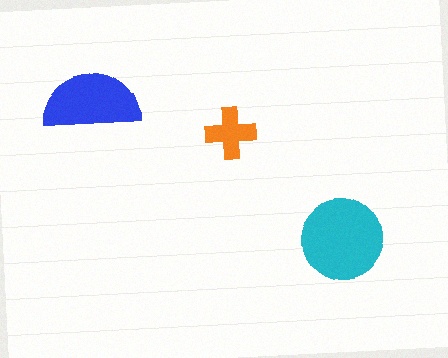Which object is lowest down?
The cyan circle is bottommost.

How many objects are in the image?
There are 3 objects in the image.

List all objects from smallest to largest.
The orange cross, the blue semicircle, the cyan circle.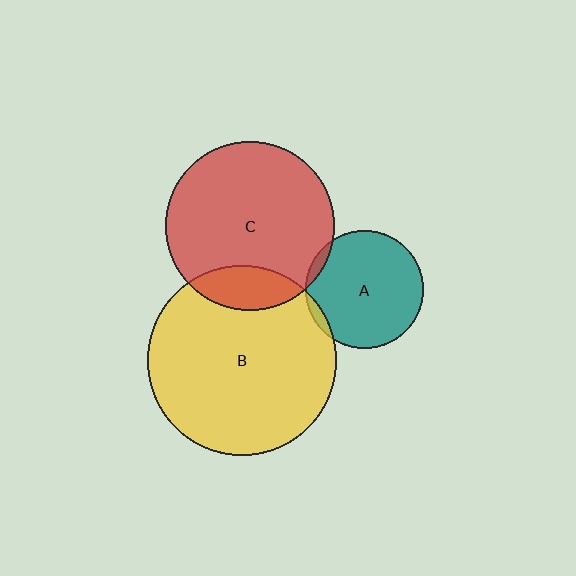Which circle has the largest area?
Circle B (yellow).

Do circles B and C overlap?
Yes.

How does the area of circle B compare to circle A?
Approximately 2.6 times.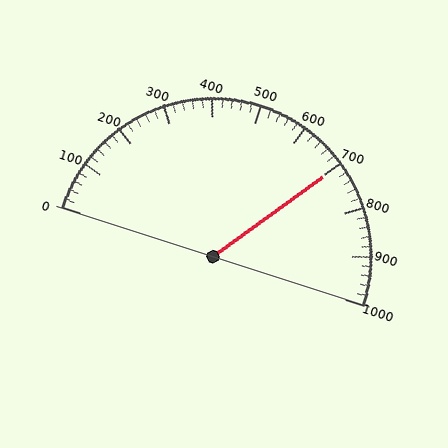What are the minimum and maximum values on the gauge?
The gauge ranges from 0 to 1000.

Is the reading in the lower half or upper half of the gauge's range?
The reading is in the upper half of the range (0 to 1000).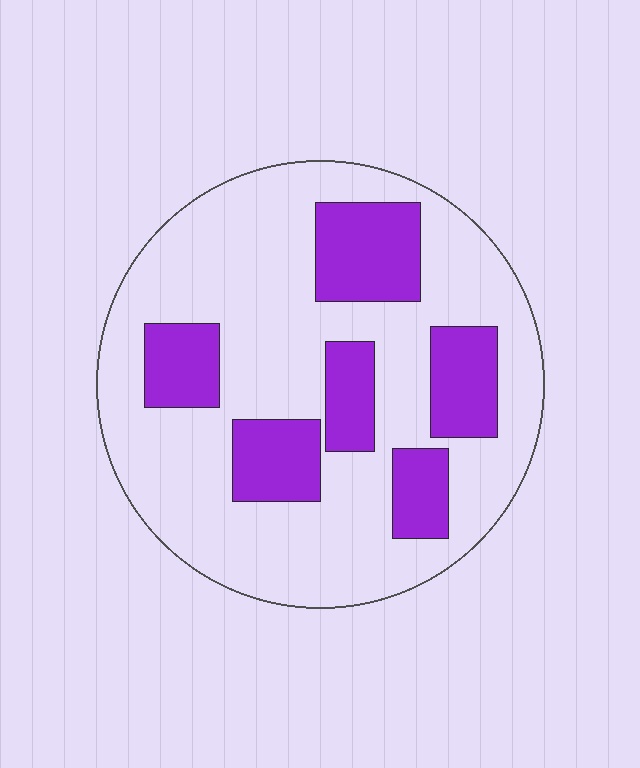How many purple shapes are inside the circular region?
6.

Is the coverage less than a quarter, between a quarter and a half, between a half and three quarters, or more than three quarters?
Between a quarter and a half.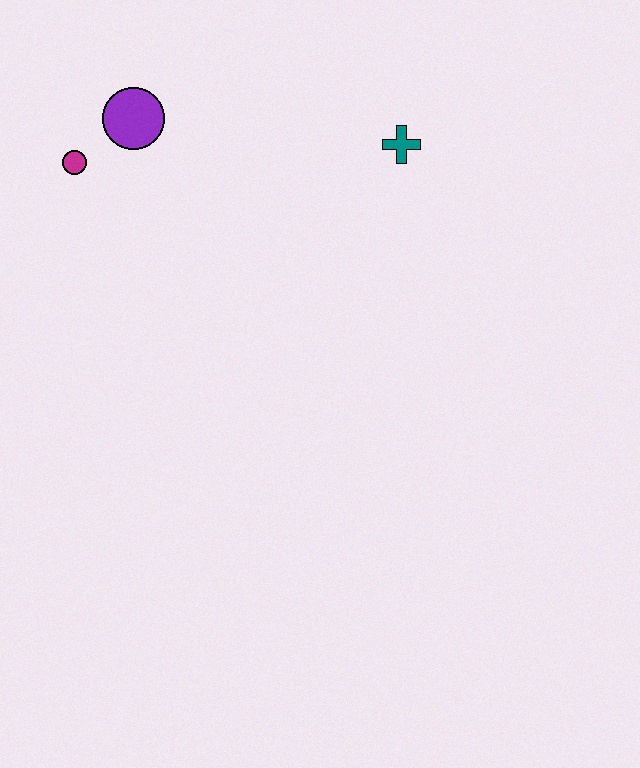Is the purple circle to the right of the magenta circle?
Yes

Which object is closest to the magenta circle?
The purple circle is closest to the magenta circle.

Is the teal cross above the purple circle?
No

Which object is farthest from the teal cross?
The magenta circle is farthest from the teal cross.